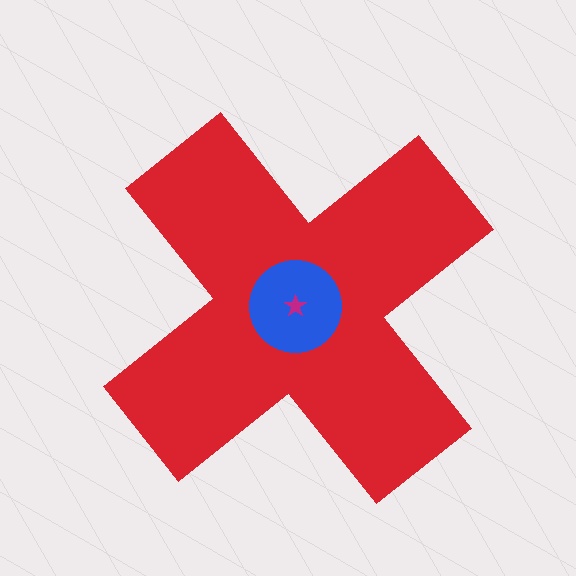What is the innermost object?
The magenta star.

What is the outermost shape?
The red cross.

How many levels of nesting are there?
3.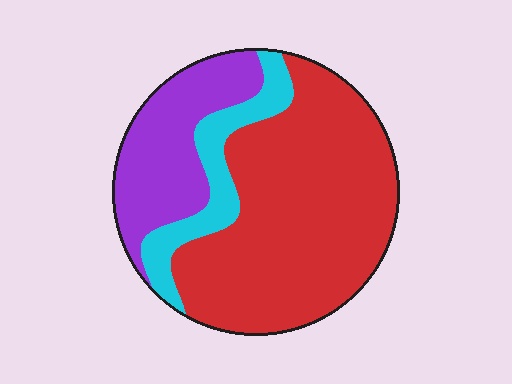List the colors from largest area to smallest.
From largest to smallest: red, purple, cyan.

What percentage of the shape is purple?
Purple takes up about one quarter (1/4) of the shape.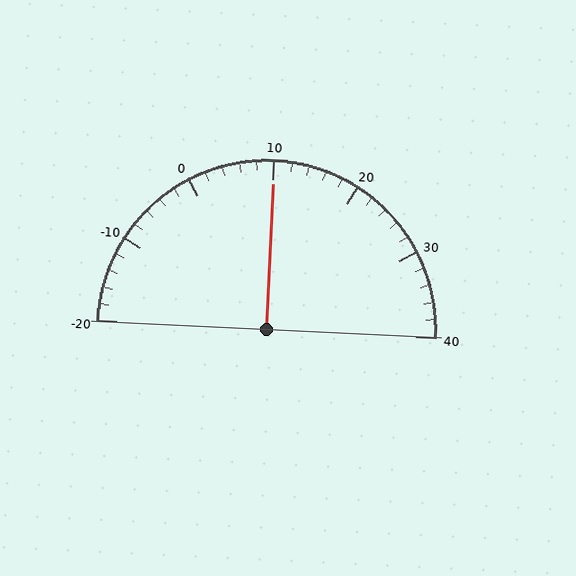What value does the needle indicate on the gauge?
The needle indicates approximately 10.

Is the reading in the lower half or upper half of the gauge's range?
The reading is in the upper half of the range (-20 to 40).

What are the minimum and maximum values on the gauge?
The gauge ranges from -20 to 40.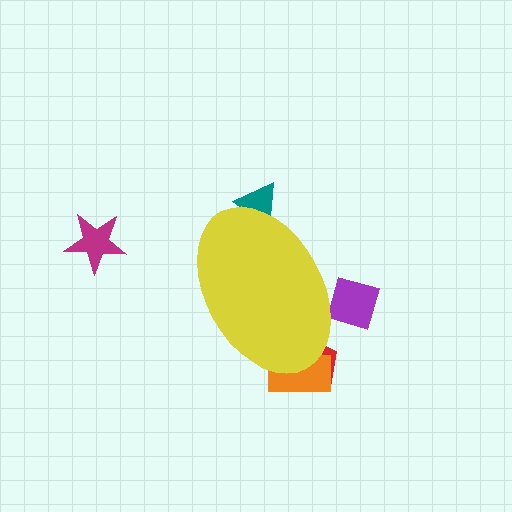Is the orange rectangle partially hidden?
Yes, the orange rectangle is partially hidden behind the yellow ellipse.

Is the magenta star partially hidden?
No, the magenta star is fully visible.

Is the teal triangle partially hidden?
Yes, the teal triangle is partially hidden behind the yellow ellipse.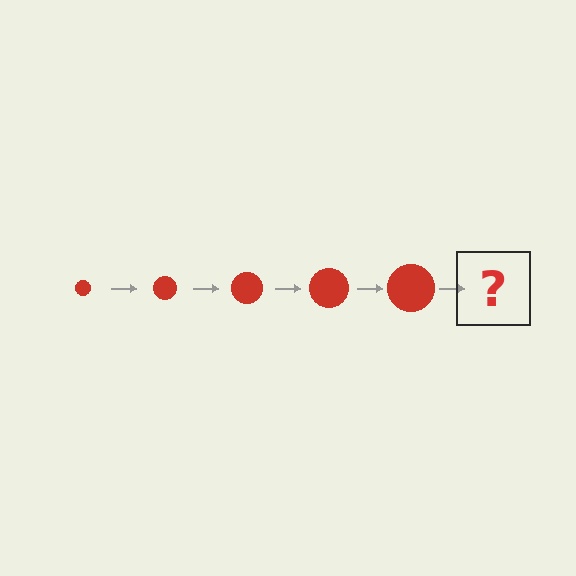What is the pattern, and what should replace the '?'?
The pattern is that the circle gets progressively larger each step. The '?' should be a red circle, larger than the previous one.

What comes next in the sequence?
The next element should be a red circle, larger than the previous one.